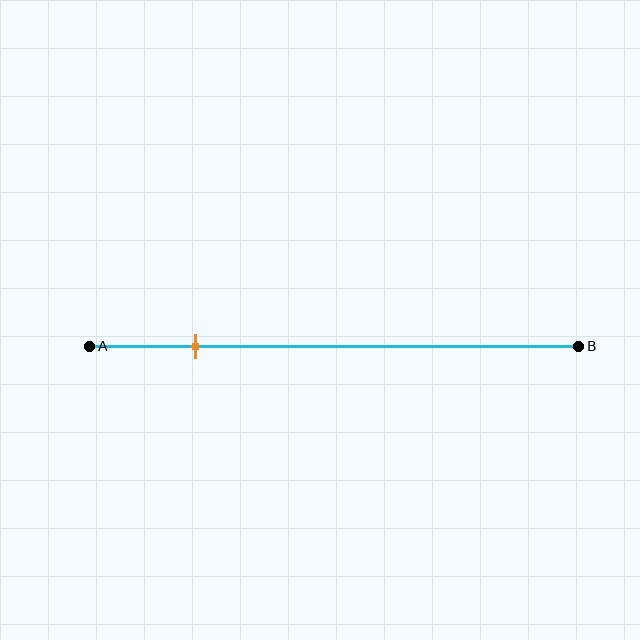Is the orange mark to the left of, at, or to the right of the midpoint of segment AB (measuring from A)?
The orange mark is to the left of the midpoint of segment AB.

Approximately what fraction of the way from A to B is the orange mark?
The orange mark is approximately 20% of the way from A to B.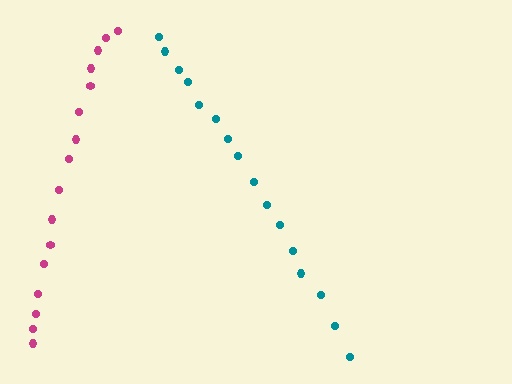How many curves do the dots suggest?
There are 2 distinct paths.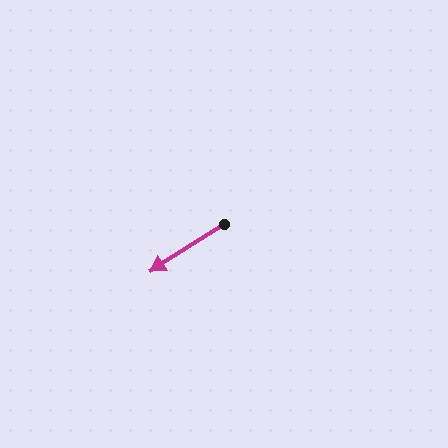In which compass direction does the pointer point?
Southwest.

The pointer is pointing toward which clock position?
Roughly 8 o'clock.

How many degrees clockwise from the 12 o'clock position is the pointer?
Approximately 237 degrees.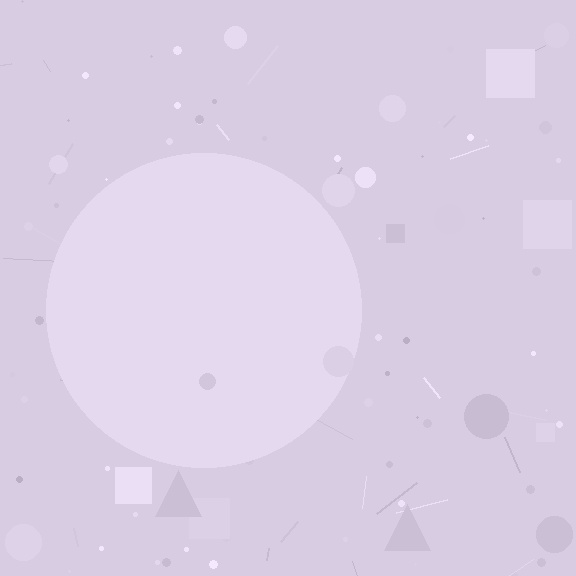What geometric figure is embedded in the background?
A circle is embedded in the background.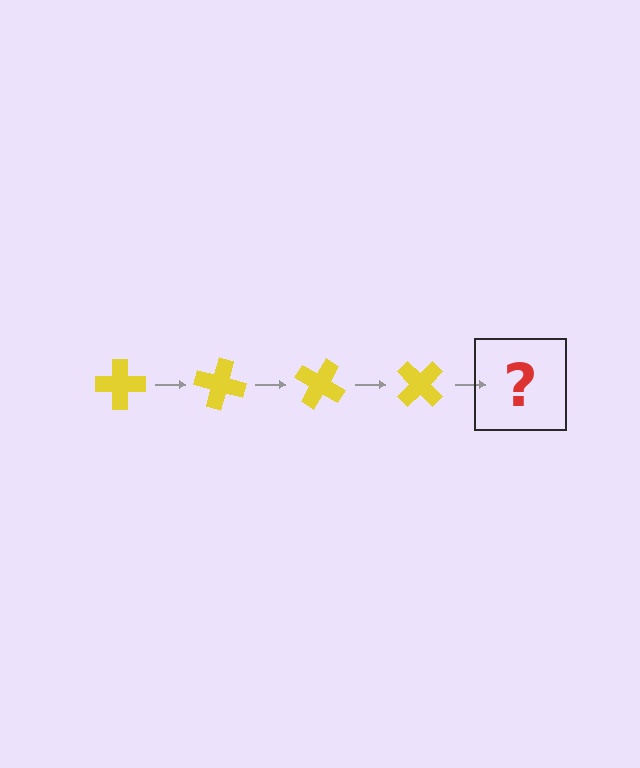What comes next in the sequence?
The next element should be a yellow cross rotated 60 degrees.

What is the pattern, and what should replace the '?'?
The pattern is that the cross rotates 15 degrees each step. The '?' should be a yellow cross rotated 60 degrees.